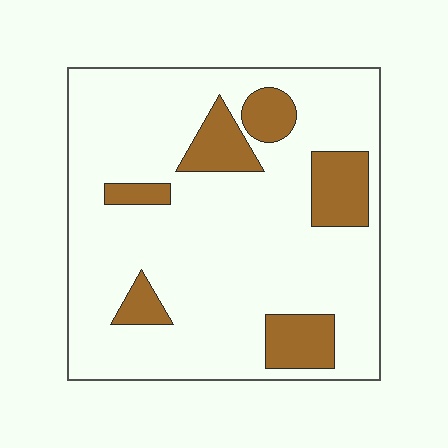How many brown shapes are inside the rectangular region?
6.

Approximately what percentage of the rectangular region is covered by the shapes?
Approximately 20%.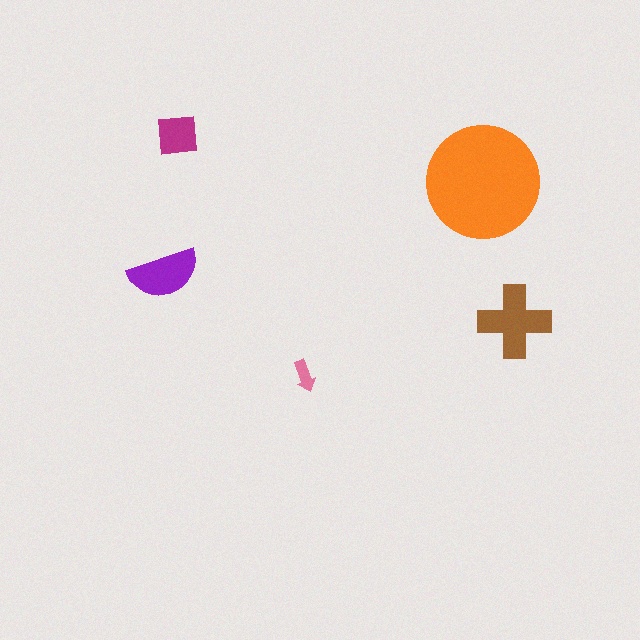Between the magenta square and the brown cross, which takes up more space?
The brown cross.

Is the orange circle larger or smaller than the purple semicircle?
Larger.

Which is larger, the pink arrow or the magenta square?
The magenta square.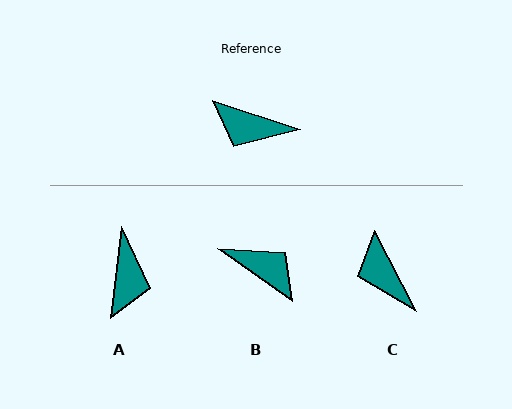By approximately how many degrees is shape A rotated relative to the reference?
Approximately 101 degrees counter-clockwise.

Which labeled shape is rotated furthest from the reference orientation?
B, about 163 degrees away.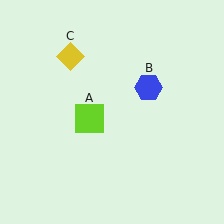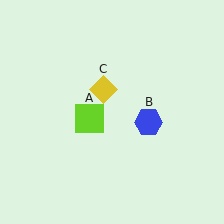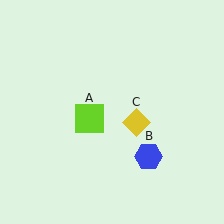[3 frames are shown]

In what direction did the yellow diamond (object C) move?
The yellow diamond (object C) moved down and to the right.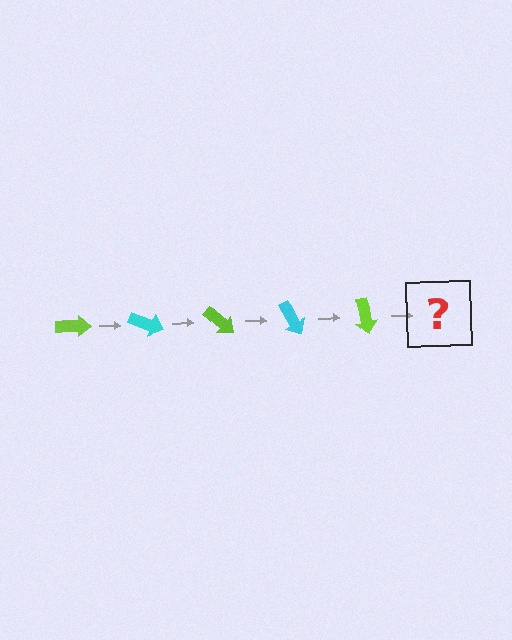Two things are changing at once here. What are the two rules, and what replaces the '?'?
The two rules are that it rotates 20 degrees each step and the color cycles through lime and cyan. The '?' should be a cyan arrow, rotated 100 degrees from the start.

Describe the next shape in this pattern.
It should be a cyan arrow, rotated 100 degrees from the start.